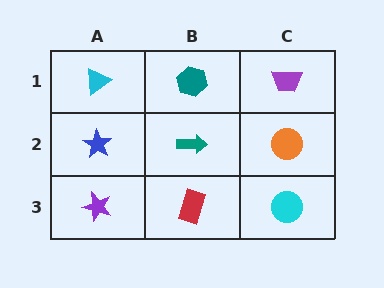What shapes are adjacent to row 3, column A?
A blue star (row 2, column A), a red rectangle (row 3, column B).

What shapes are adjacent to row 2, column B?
A teal hexagon (row 1, column B), a red rectangle (row 3, column B), a blue star (row 2, column A), an orange circle (row 2, column C).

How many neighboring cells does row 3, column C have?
2.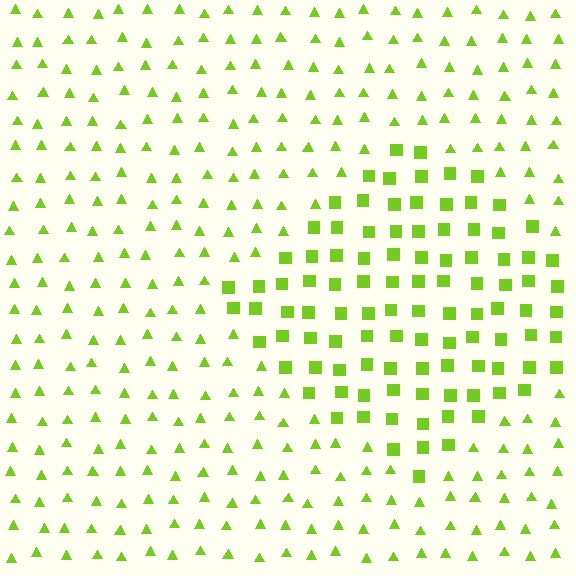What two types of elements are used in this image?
The image uses squares inside the diamond region and triangles outside it.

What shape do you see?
I see a diamond.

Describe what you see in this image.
The image is filled with small lime elements arranged in a uniform grid. A diamond-shaped region contains squares, while the surrounding area contains triangles. The boundary is defined purely by the change in element shape.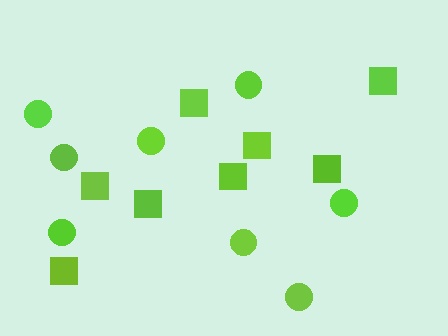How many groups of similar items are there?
There are 2 groups: one group of squares (8) and one group of circles (8).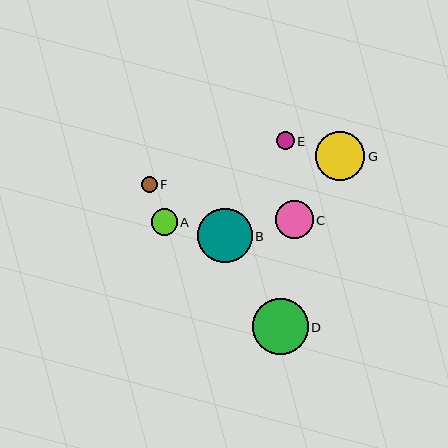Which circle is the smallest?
Circle F is the smallest with a size of approximately 16 pixels.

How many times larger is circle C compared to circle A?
Circle C is approximately 1.5 times the size of circle A.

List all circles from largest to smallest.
From largest to smallest: D, B, G, C, A, E, F.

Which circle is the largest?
Circle D is the largest with a size of approximately 56 pixels.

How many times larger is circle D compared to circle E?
Circle D is approximately 3.2 times the size of circle E.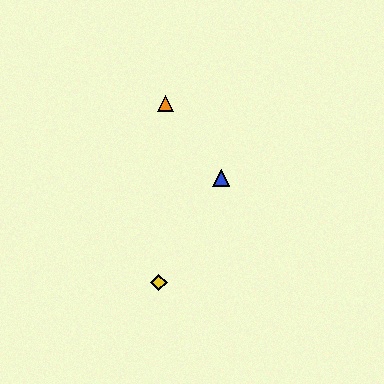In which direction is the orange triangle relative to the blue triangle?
The orange triangle is above the blue triangle.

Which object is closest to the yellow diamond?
The blue triangle is closest to the yellow diamond.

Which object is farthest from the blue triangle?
The yellow diamond is farthest from the blue triangle.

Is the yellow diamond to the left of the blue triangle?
Yes